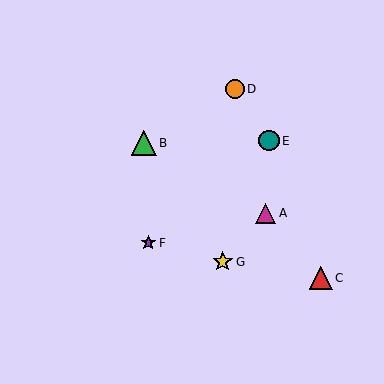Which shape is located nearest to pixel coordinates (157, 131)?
The green triangle (labeled B) at (144, 143) is nearest to that location.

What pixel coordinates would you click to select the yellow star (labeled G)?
Click at (223, 262) to select the yellow star G.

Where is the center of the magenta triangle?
The center of the magenta triangle is at (266, 213).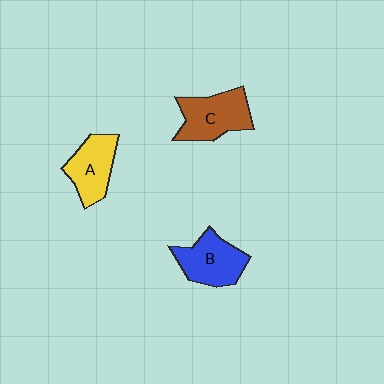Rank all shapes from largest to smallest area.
From largest to smallest: C (brown), B (blue), A (yellow).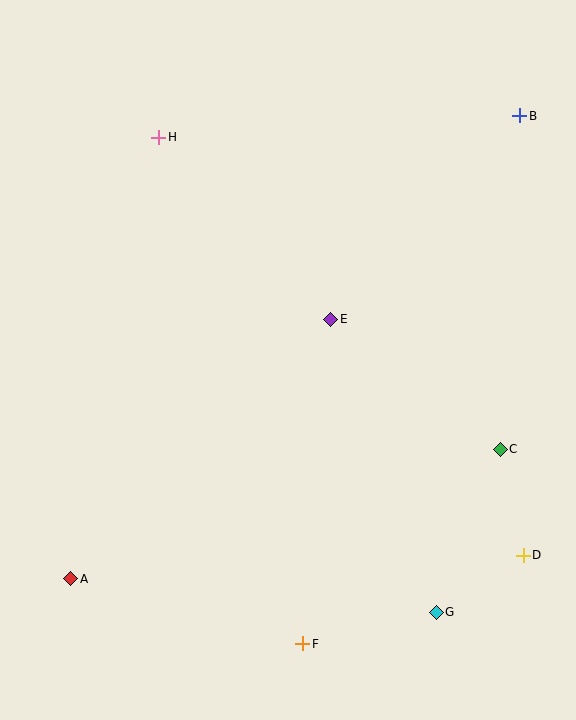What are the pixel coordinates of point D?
Point D is at (523, 555).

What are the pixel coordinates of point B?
Point B is at (520, 116).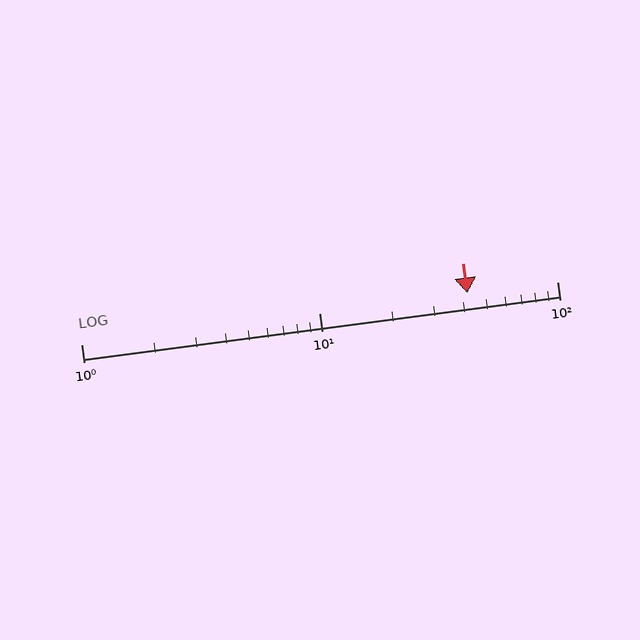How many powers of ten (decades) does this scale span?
The scale spans 2 decades, from 1 to 100.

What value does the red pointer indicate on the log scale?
The pointer indicates approximately 42.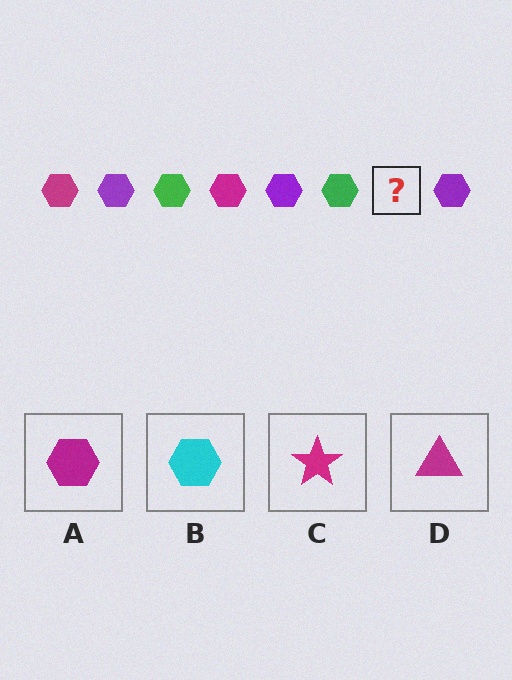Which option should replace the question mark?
Option A.